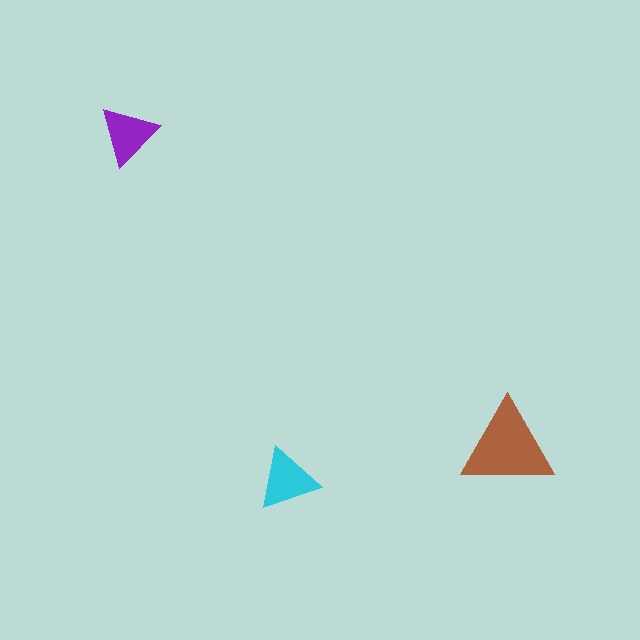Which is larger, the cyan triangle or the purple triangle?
The cyan one.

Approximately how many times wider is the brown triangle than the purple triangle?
About 1.5 times wider.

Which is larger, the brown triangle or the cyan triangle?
The brown one.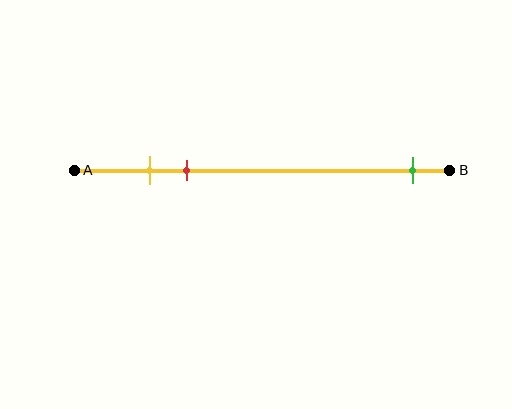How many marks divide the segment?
There are 3 marks dividing the segment.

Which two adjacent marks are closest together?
The yellow and red marks are the closest adjacent pair.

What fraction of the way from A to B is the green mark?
The green mark is approximately 90% (0.9) of the way from A to B.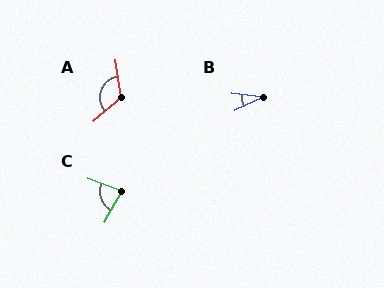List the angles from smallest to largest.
B (32°), C (81°), A (122°).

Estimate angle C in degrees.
Approximately 81 degrees.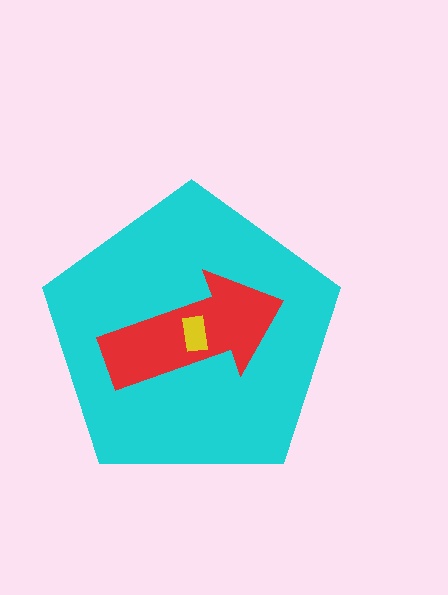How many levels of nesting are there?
3.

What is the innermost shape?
The yellow rectangle.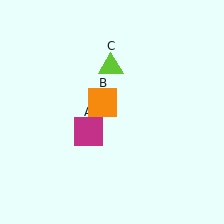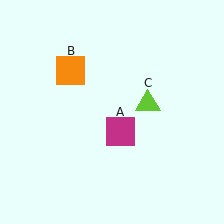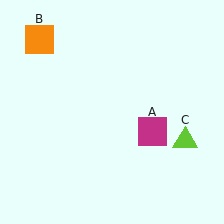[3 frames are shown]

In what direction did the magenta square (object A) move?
The magenta square (object A) moved right.